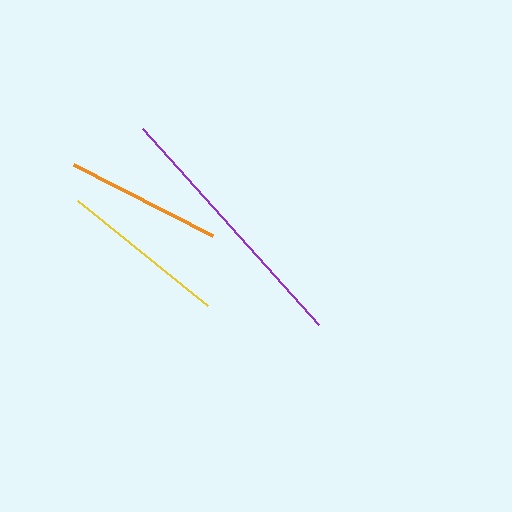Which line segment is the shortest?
The orange line is the shortest at approximately 156 pixels.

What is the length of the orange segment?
The orange segment is approximately 156 pixels long.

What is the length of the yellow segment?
The yellow segment is approximately 168 pixels long.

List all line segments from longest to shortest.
From longest to shortest: purple, yellow, orange.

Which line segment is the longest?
The purple line is the longest at approximately 263 pixels.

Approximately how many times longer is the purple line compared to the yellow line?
The purple line is approximately 1.6 times the length of the yellow line.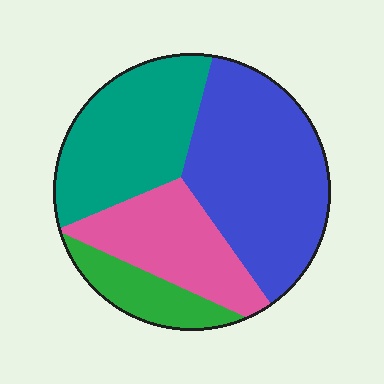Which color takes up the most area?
Blue, at roughly 40%.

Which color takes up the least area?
Green, at roughly 10%.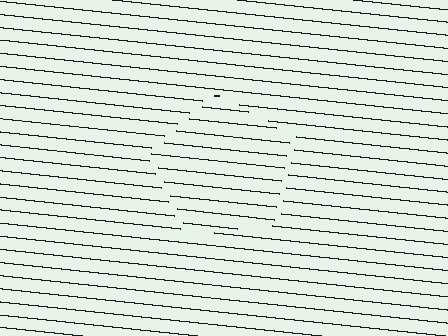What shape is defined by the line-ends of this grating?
An illusory pentagon. The interior of the shape contains the same grating, shifted by half a period — the contour is defined by the phase discontinuity where line-ends from the inner and outer gratings abut.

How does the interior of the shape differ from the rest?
The interior of the shape contains the same grating, shifted by half a period — the contour is defined by the phase discontinuity where line-ends from the inner and outer gratings abut.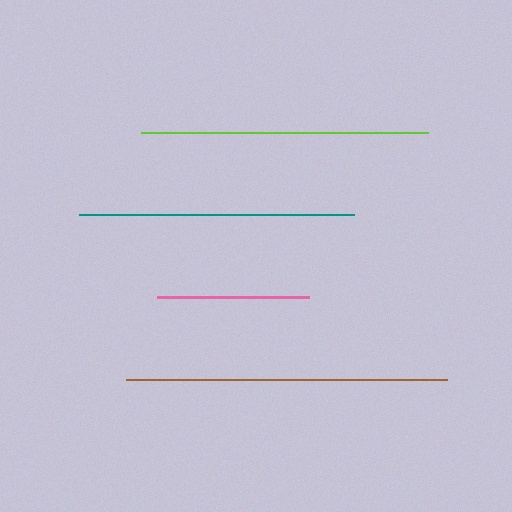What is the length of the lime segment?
The lime segment is approximately 287 pixels long.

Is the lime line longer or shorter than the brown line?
The brown line is longer than the lime line.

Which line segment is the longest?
The brown line is the longest at approximately 321 pixels.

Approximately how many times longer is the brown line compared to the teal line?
The brown line is approximately 1.2 times the length of the teal line.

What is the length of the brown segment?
The brown segment is approximately 321 pixels long.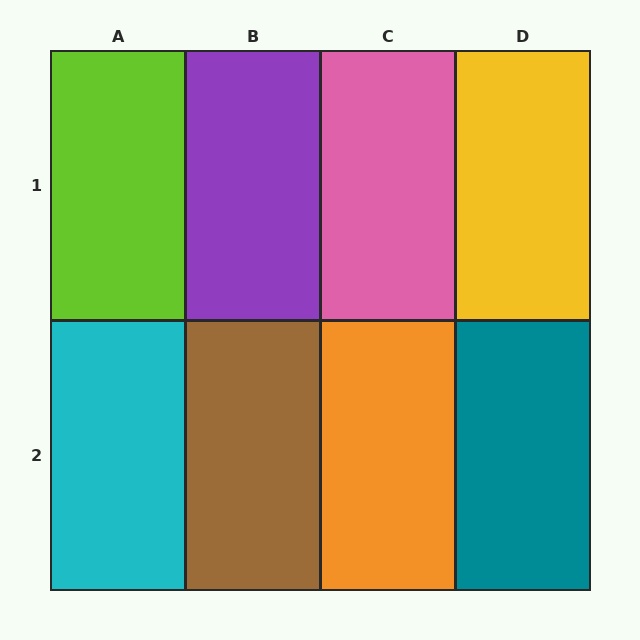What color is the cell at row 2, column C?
Orange.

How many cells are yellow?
1 cell is yellow.